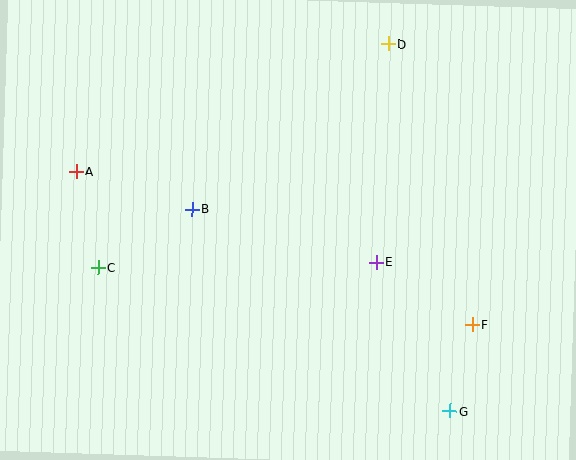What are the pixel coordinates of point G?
Point G is at (450, 411).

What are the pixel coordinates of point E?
Point E is at (376, 262).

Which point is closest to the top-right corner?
Point D is closest to the top-right corner.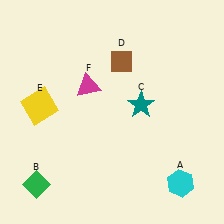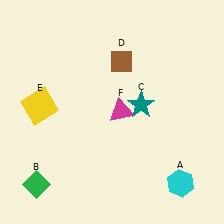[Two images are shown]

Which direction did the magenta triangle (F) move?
The magenta triangle (F) moved right.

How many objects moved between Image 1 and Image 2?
1 object moved between the two images.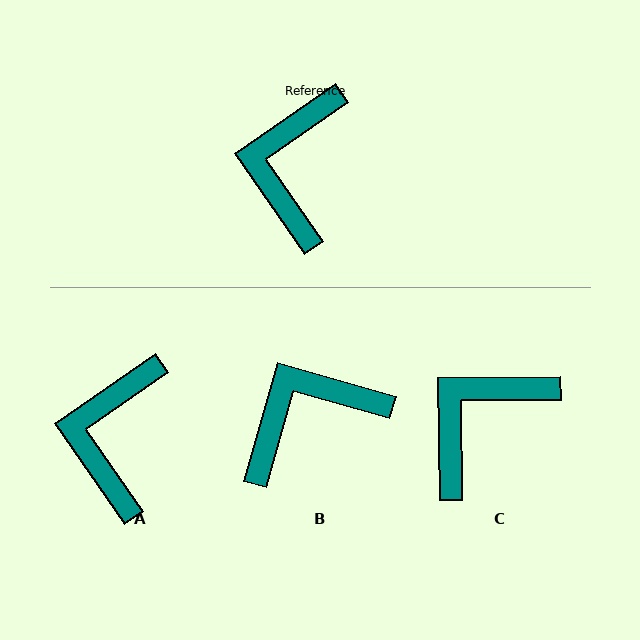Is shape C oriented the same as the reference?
No, it is off by about 34 degrees.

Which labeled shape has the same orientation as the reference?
A.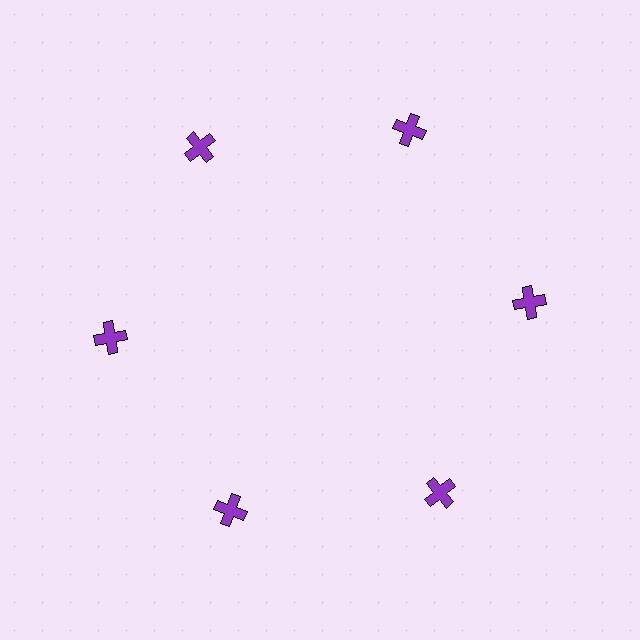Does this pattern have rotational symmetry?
Yes, this pattern has 6-fold rotational symmetry. It looks the same after rotating 60 degrees around the center.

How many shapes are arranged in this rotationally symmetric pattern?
There are 6 shapes, arranged in 6 groups of 1.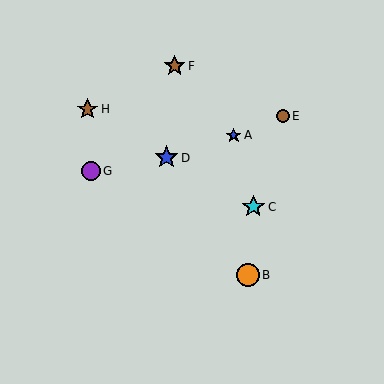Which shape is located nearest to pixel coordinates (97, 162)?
The purple circle (labeled G) at (91, 171) is nearest to that location.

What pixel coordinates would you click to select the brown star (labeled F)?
Click at (175, 66) to select the brown star F.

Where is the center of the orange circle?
The center of the orange circle is at (248, 275).